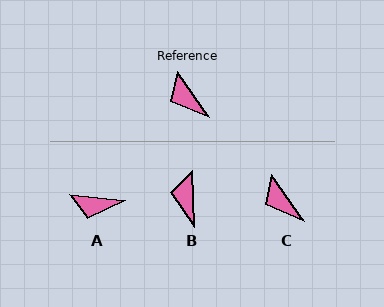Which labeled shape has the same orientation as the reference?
C.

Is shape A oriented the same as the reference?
No, it is off by about 49 degrees.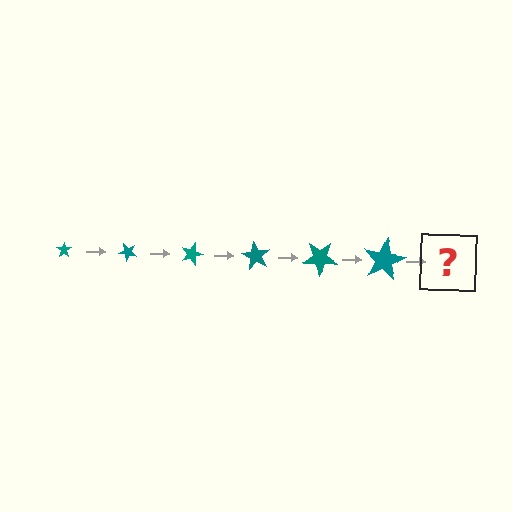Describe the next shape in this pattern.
It should be a star, larger than the previous one and rotated 270 degrees from the start.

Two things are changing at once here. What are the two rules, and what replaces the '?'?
The two rules are that the star grows larger each step and it rotates 45 degrees each step. The '?' should be a star, larger than the previous one and rotated 270 degrees from the start.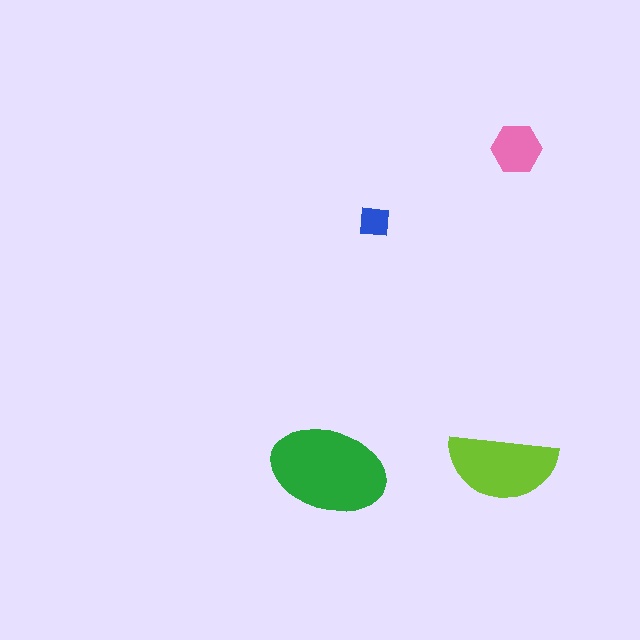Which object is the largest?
The green ellipse.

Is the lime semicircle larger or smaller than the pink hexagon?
Larger.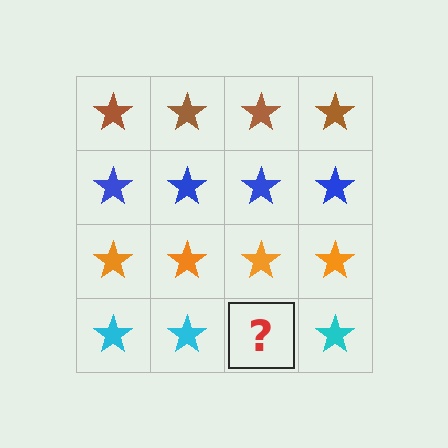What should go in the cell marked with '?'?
The missing cell should contain a cyan star.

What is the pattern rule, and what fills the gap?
The rule is that each row has a consistent color. The gap should be filled with a cyan star.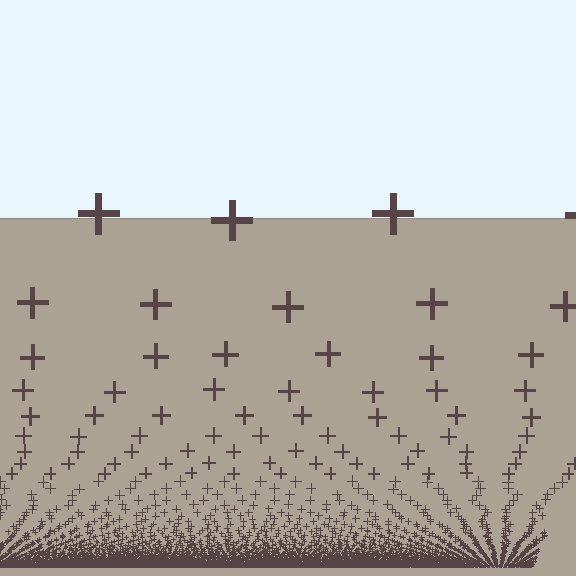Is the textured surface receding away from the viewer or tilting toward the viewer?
The surface appears to tilt toward the viewer. Texture elements get larger and sparser toward the top.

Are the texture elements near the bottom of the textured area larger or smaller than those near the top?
Smaller. The gradient is inverted — elements near the bottom are smaller and denser.